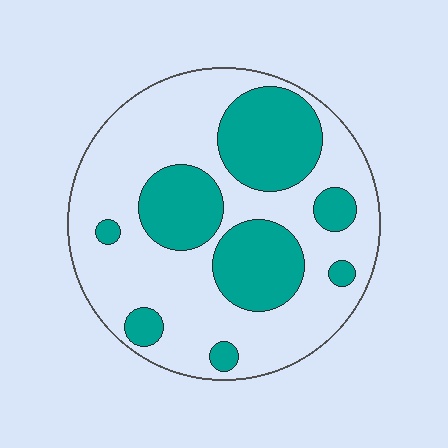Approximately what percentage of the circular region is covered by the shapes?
Approximately 35%.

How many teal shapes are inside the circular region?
8.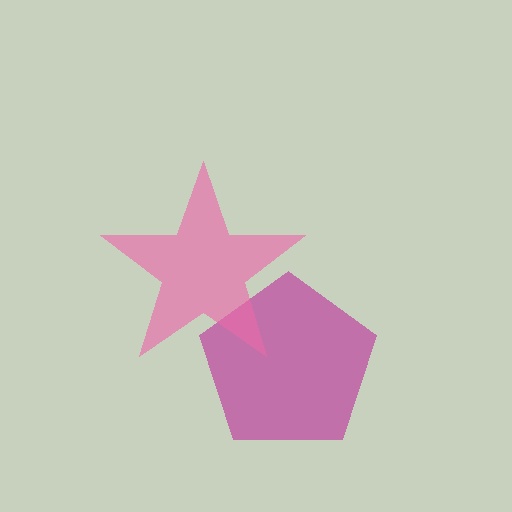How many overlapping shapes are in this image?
There are 2 overlapping shapes in the image.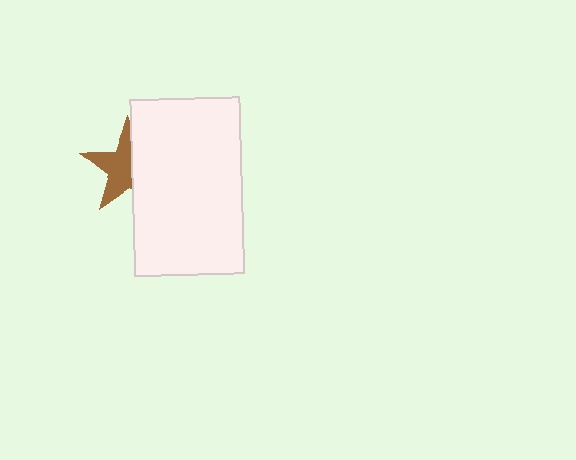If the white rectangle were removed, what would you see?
You would see the complete brown star.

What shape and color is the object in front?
The object in front is a white rectangle.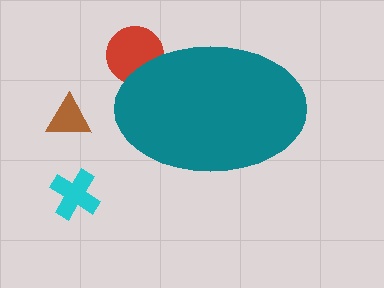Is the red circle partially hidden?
Yes, the red circle is partially hidden behind the teal ellipse.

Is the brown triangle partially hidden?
No, the brown triangle is fully visible.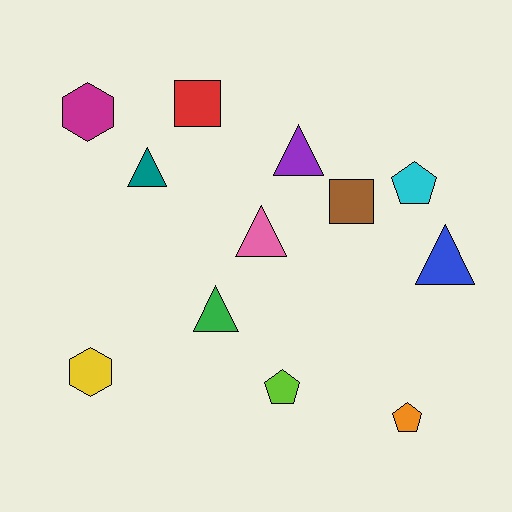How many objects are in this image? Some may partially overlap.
There are 12 objects.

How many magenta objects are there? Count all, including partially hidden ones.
There is 1 magenta object.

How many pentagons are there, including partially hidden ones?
There are 3 pentagons.